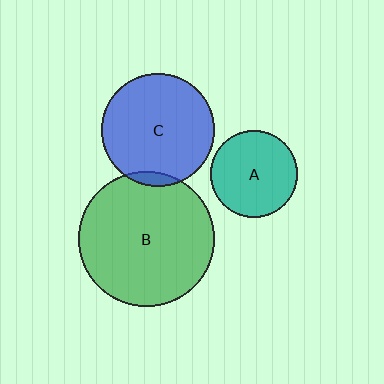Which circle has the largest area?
Circle B (green).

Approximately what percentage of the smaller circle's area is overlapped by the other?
Approximately 5%.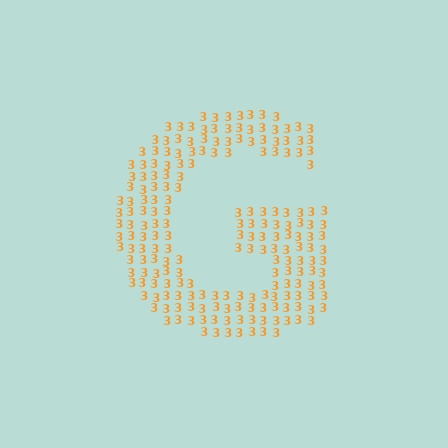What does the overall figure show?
The overall figure shows the letter G.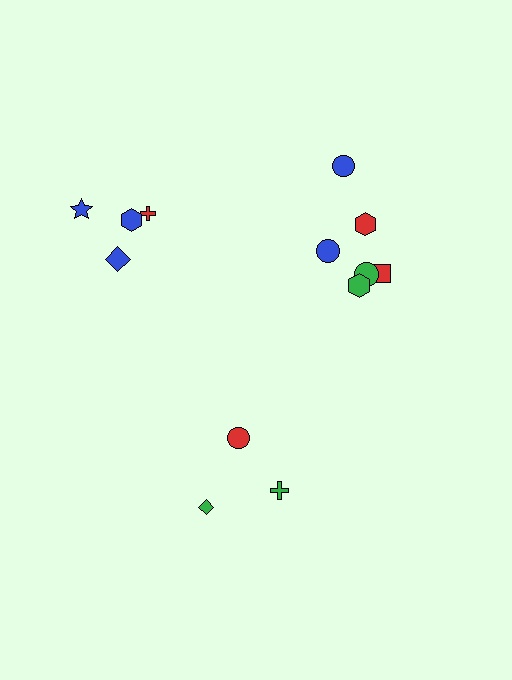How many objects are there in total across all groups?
There are 13 objects.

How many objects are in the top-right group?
There are 6 objects.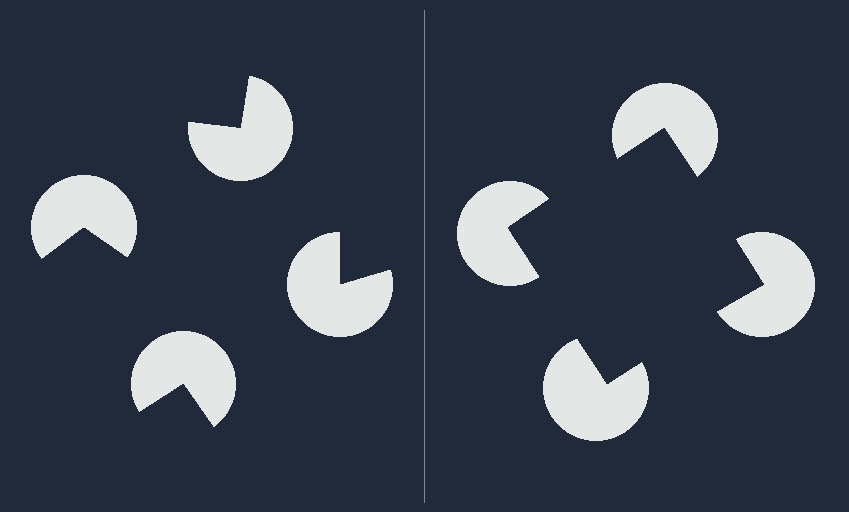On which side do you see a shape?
An illusory square appears on the right side. On the left side the wedge cuts are rotated, so no coherent shape forms.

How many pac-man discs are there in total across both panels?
8 — 4 on each side.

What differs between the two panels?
The pac-man discs are positioned identically on both sides; only the wedge orientations differ. On the right they align to a square; on the left they are misaligned.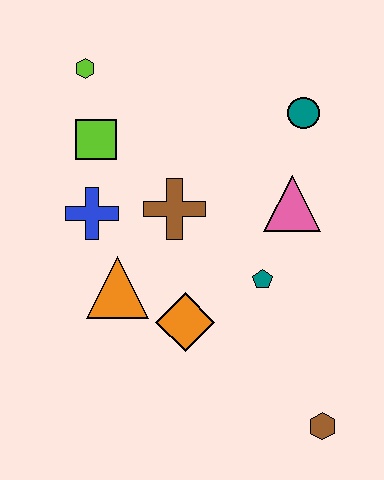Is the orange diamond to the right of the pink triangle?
No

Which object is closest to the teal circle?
The pink triangle is closest to the teal circle.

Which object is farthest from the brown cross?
The brown hexagon is farthest from the brown cross.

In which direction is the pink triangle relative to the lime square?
The pink triangle is to the right of the lime square.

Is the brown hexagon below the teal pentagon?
Yes